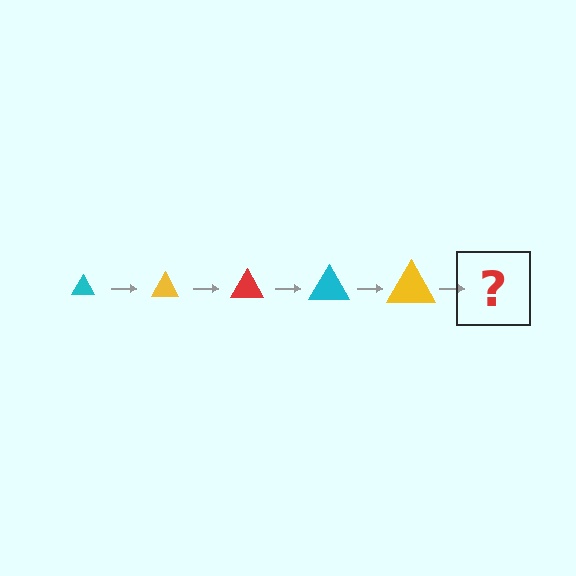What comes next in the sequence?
The next element should be a red triangle, larger than the previous one.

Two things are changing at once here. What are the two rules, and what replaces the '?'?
The two rules are that the triangle grows larger each step and the color cycles through cyan, yellow, and red. The '?' should be a red triangle, larger than the previous one.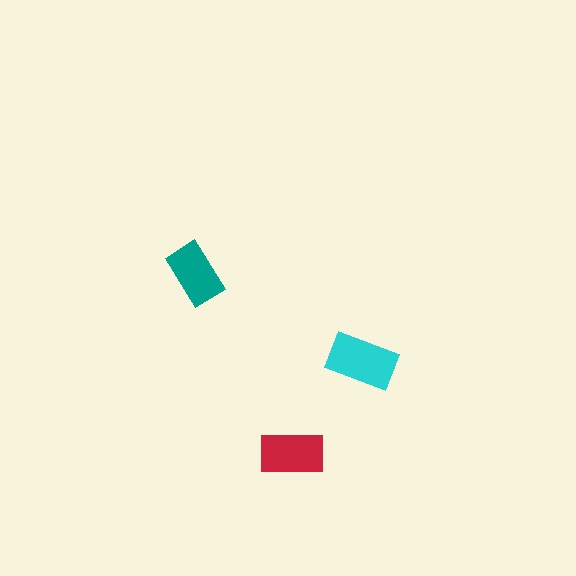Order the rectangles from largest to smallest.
the cyan one, the red one, the teal one.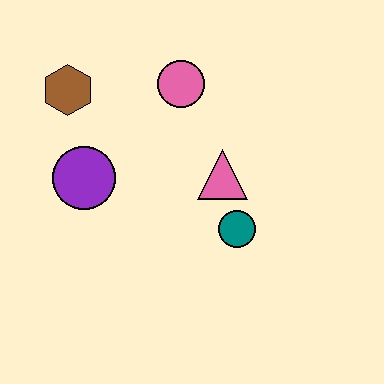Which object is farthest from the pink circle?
The teal circle is farthest from the pink circle.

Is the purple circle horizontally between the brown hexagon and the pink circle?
Yes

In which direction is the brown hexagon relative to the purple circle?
The brown hexagon is above the purple circle.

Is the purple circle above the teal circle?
Yes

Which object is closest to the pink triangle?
The teal circle is closest to the pink triangle.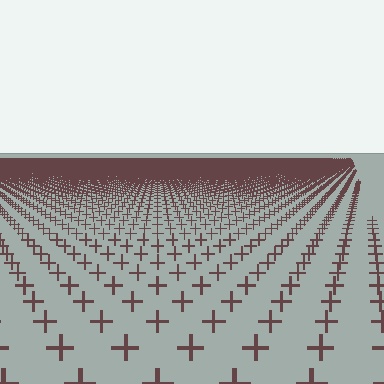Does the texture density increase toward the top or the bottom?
Density increases toward the top.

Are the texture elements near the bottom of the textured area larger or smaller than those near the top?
Larger. Near the bottom, elements are closer to the viewer and appear at a bigger on-screen size.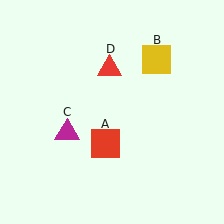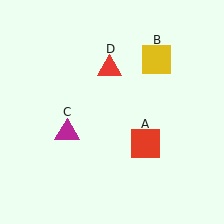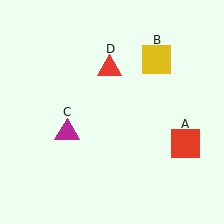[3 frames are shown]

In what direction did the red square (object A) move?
The red square (object A) moved right.